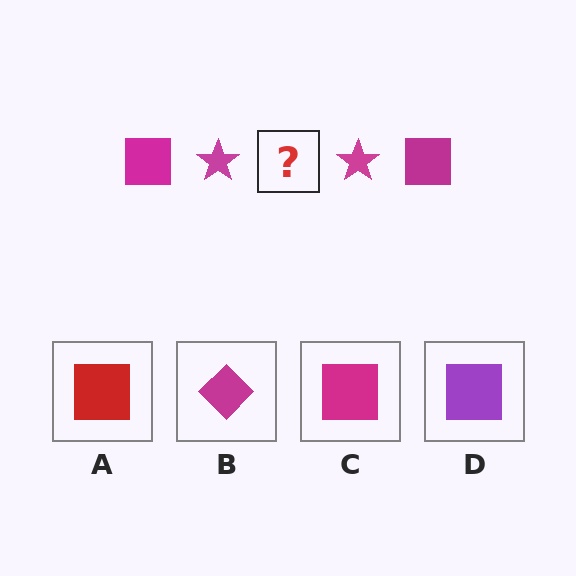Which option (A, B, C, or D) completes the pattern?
C.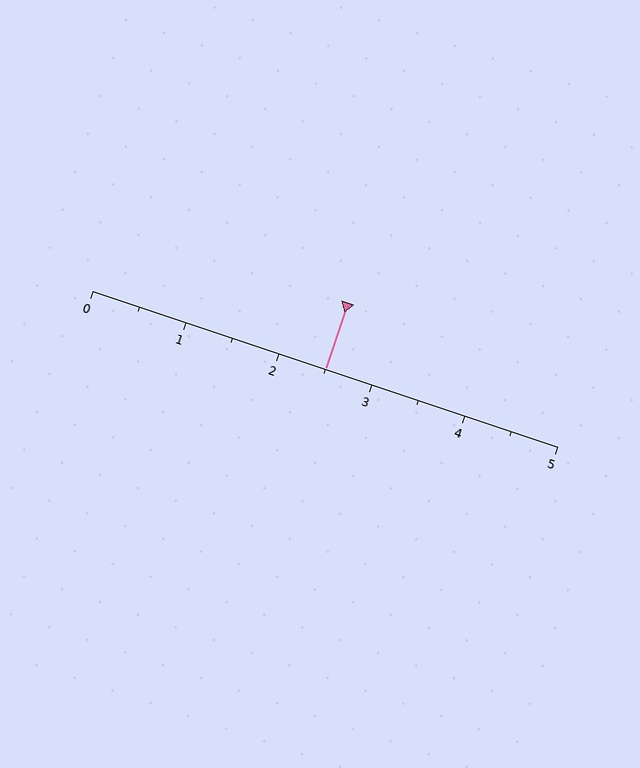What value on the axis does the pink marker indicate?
The marker indicates approximately 2.5.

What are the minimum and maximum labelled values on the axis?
The axis runs from 0 to 5.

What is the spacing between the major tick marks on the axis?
The major ticks are spaced 1 apart.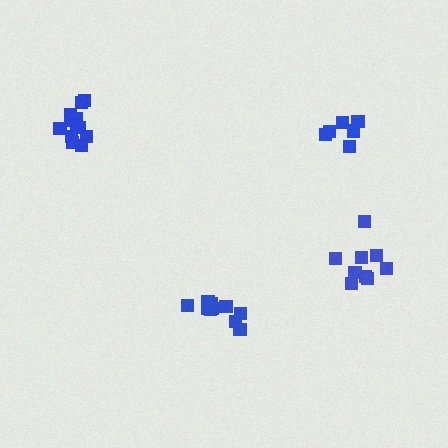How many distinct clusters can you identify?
There are 4 distinct clusters.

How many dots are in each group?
Group 1: 6 dots, Group 2: 10 dots, Group 3: 9 dots, Group 4: 12 dots (37 total).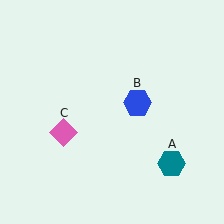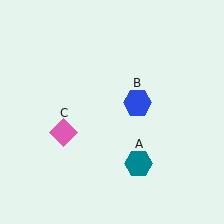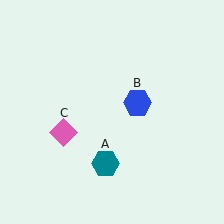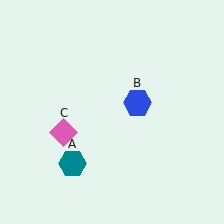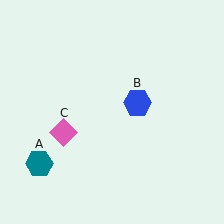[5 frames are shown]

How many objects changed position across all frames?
1 object changed position: teal hexagon (object A).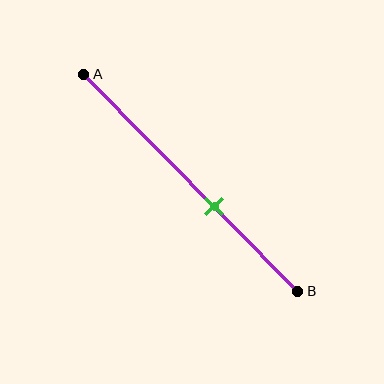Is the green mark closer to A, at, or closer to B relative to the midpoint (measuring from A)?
The green mark is closer to point B than the midpoint of segment AB.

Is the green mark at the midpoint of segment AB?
No, the mark is at about 60% from A, not at the 50% midpoint.